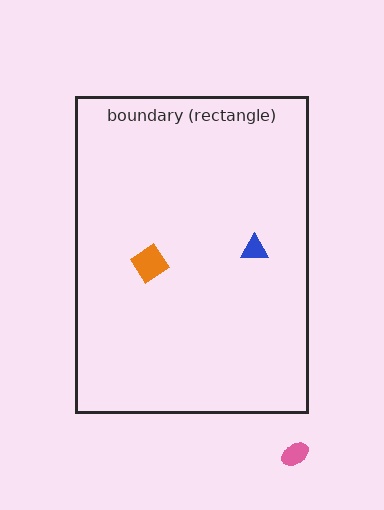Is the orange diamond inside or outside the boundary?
Inside.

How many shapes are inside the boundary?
2 inside, 1 outside.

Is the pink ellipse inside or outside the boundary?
Outside.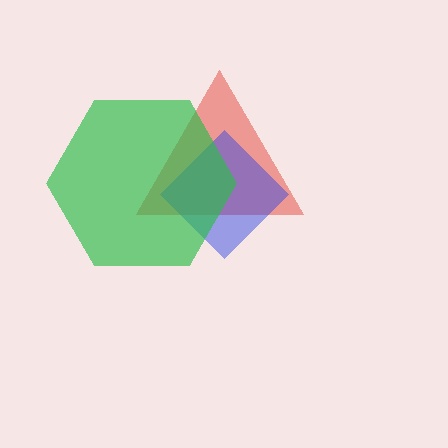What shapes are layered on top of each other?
The layered shapes are: a red triangle, a blue diamond, a green hexagon.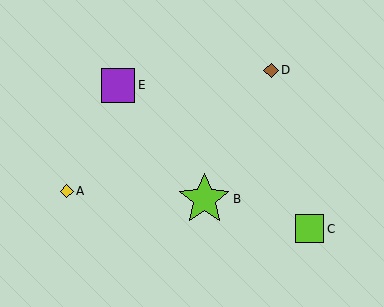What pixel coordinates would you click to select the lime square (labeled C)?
Click at (310, 229) to select the lime square C.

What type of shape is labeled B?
Shape B is a lime star.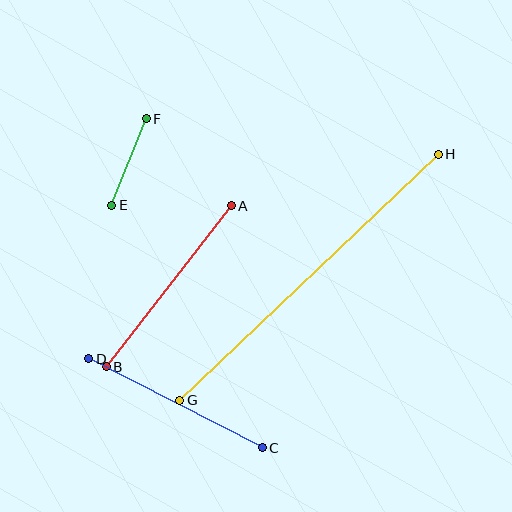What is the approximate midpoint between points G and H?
The midpoint is at approximately (309, 277) pixels.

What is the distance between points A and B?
The distance is approximately 204 pixels.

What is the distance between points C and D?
The distance is approximately 195 pixels.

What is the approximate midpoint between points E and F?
The midpoint is at approximately (129, 162) pixels.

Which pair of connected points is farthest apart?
Points G and H are farthest apart.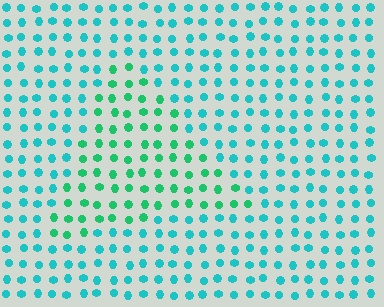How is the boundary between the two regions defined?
The boundary is defined purely by a slight shift in hue (about 32 degrees). Spacing, size, and orientation are identical on both sides.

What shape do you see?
I see a triangle.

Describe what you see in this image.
The image is filled with small cyan elements in a uniform arrangement. A triangle-shaped region is visible where the elements are tinted to a slightly different hue, forming a subtle color boundary.